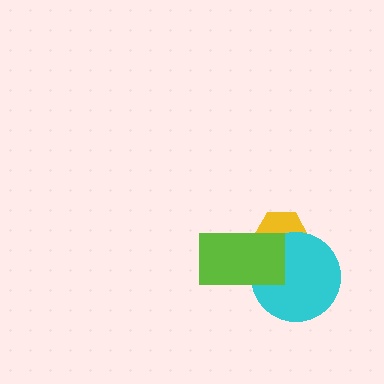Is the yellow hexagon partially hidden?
Yes, it is partially covered by another shape.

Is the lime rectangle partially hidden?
No, no other shape covers it.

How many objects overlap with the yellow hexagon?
2 objects overlap with the yellow hexagon.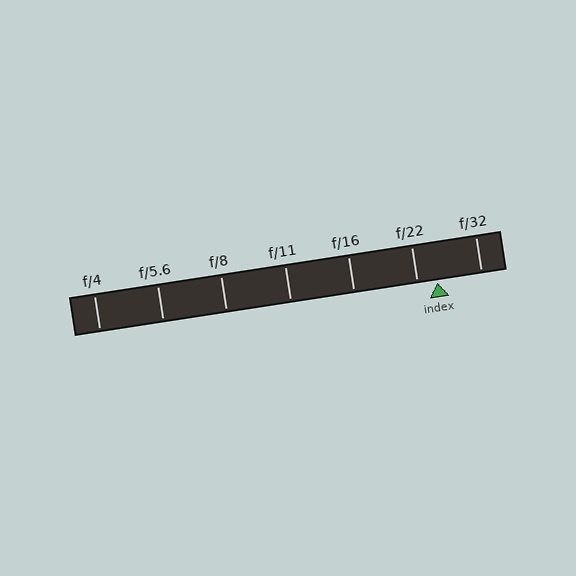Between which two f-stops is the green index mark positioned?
The index mark is between f/22 and f/32.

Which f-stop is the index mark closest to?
The index mark is closest to f/22.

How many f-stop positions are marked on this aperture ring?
There are 7 f-stop positions marked.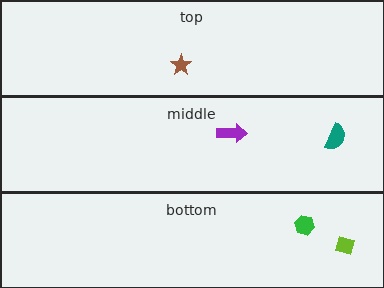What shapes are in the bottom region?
The green hexagon, the lime square.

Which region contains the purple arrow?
The middle region.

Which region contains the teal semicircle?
The middle region.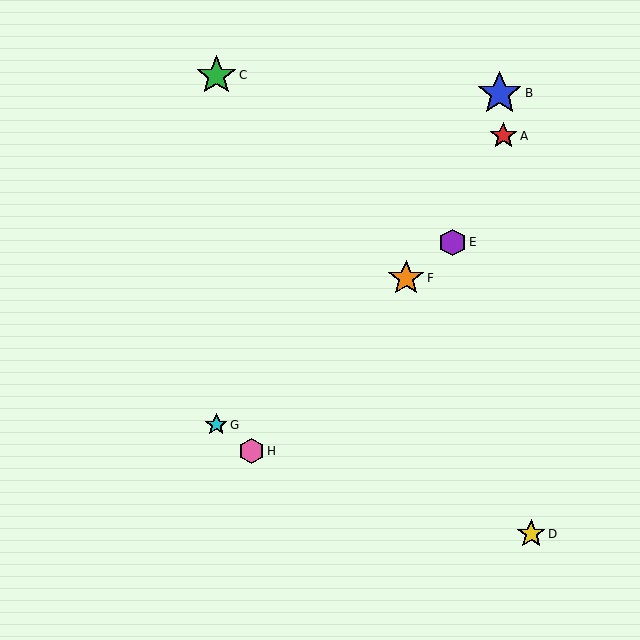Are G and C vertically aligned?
Yes, both are at x≈216.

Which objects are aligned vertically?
Objects C, G are aligned vertically.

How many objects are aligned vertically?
2 objects (C, G) are aligned vertically.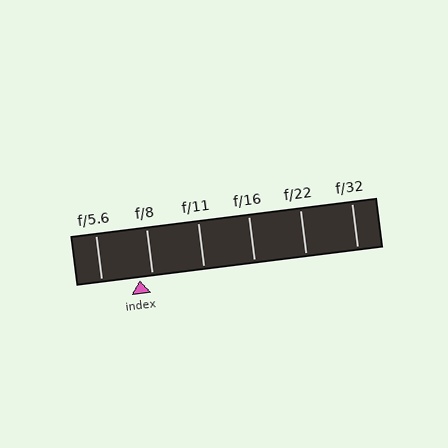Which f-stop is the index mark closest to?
The index mark is closest to f/8.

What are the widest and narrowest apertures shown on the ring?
The widest aperture shown is f/5.6 and the narrowest is f/32.